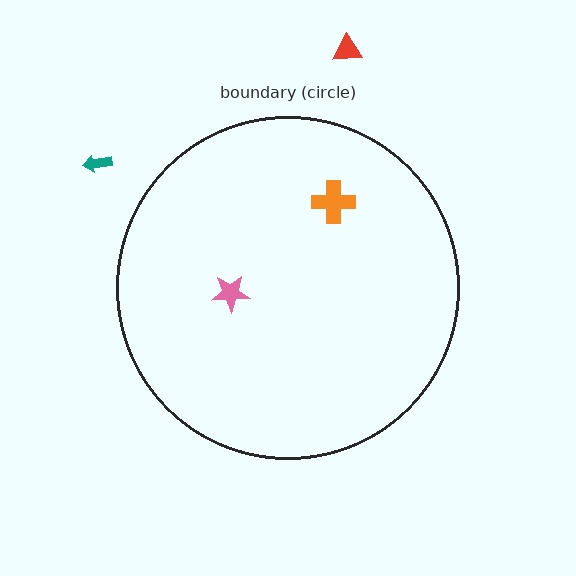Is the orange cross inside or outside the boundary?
Inside.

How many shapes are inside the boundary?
2 inside, 2 outside.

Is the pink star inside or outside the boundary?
Inside.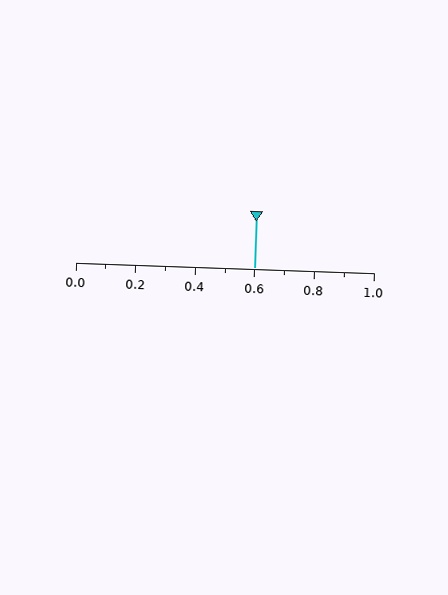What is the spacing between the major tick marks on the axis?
The major ticks are spaced 0.2 apart.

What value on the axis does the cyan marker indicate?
The marker indicates approximately 0.6.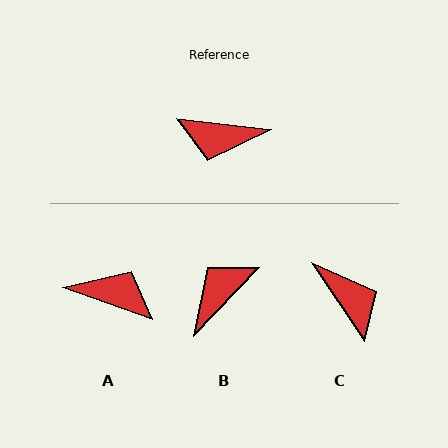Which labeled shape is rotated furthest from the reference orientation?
A, about 167 degrees away.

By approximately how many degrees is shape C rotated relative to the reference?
Approximately 131 degrees counter-clockwise.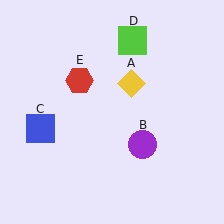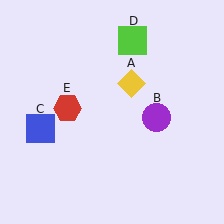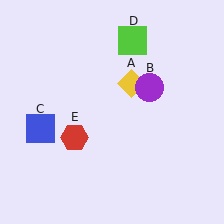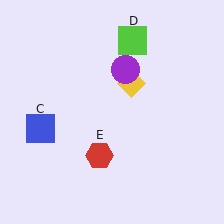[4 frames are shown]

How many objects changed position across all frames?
2 objects changed position: purple circle (object B), red hexagon (object E).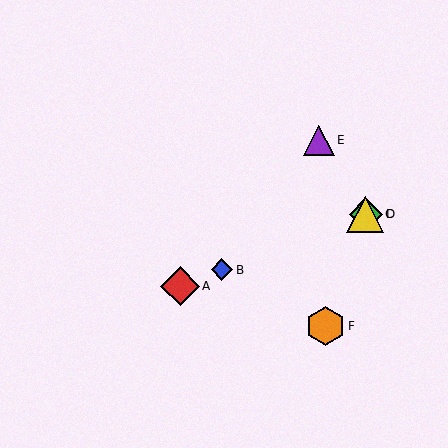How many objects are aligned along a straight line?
4 objects (A, B, C, D) are aligned along a straight line.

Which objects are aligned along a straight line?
Objects A, B, C, D are aligned along a straight line.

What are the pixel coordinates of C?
Object C is at (366, 214).